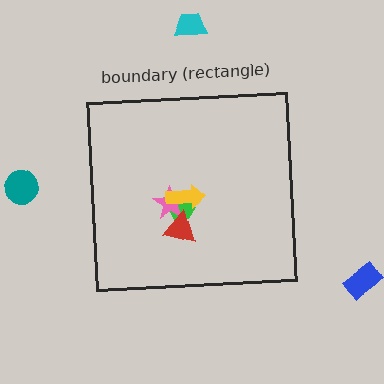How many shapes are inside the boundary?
4 inside, 3 outside.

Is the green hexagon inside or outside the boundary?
Inside.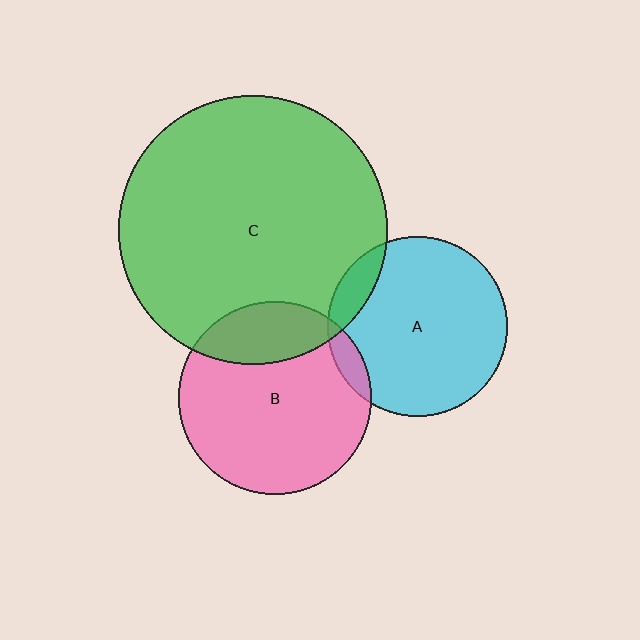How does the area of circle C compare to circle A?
Approximately 2.2 times.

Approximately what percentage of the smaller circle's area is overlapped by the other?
Approximately 20%.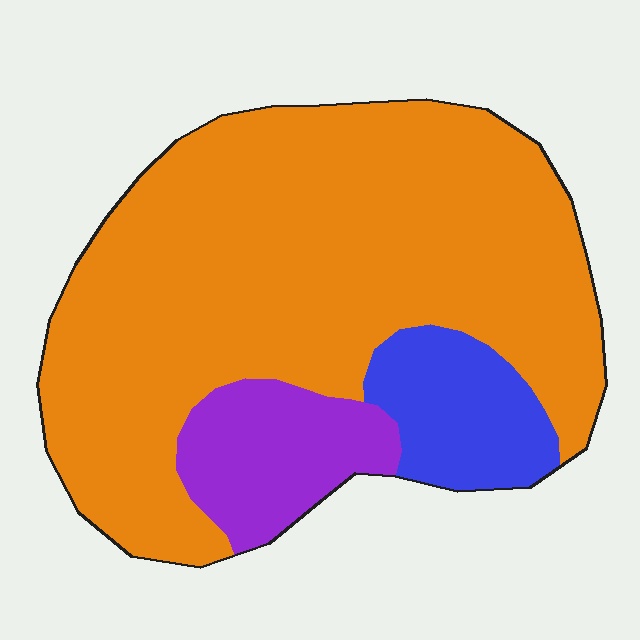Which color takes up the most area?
Orange, at roughly 75%.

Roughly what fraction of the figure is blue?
Blue takes up about one eighth (1/8) of the figure.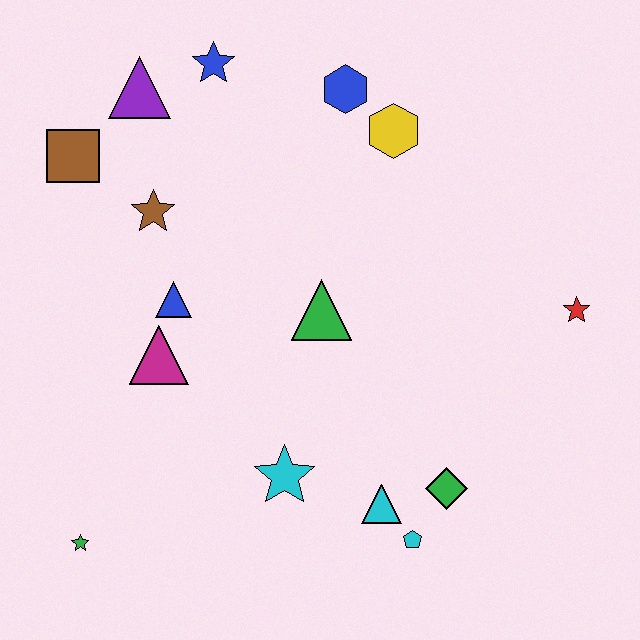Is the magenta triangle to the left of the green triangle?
Yes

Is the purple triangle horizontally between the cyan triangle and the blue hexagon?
No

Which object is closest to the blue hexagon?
The yellow hexagon is closest to the blue hexagon.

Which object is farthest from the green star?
The red star is farthest from the green star.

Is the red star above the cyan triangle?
Yes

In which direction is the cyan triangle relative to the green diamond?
The cyan triangle is to the left of the green diamond.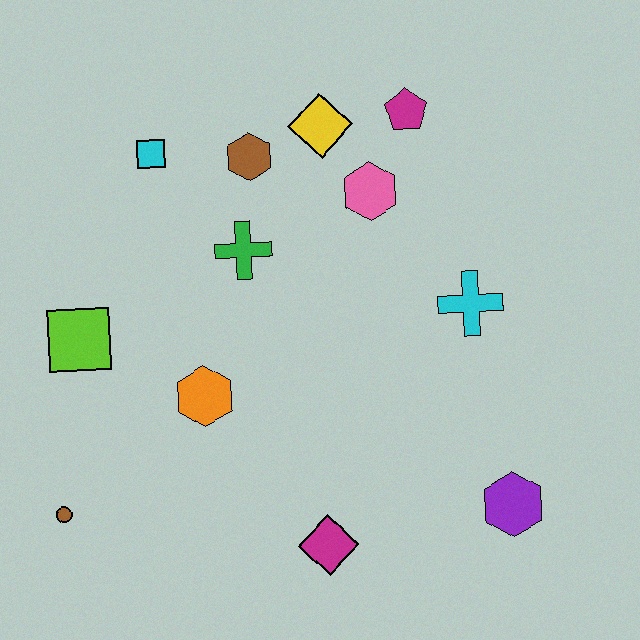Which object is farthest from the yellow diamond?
The brown circle is farthest from the yellow diamond.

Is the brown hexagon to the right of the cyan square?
Yes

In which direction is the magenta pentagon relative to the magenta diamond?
The magenta pentagon is above the magenta diamond.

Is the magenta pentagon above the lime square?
Yes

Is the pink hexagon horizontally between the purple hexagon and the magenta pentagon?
No